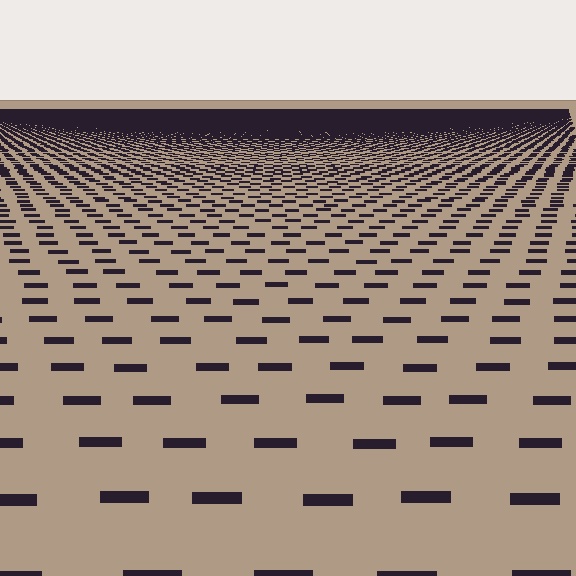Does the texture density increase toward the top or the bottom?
Density increases toward the top.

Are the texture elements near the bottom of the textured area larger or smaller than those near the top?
Larger. Near the bottom, elements are closer to the viewer and appear at a bigger on-screen size.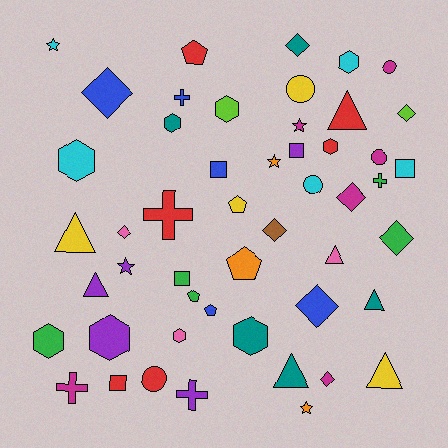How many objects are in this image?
There are 50 objects.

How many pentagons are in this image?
There are 5 pentagons.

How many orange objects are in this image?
There are 3 orange objects.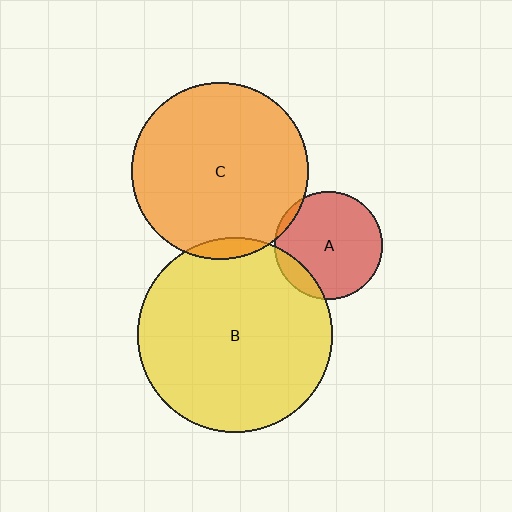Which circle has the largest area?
Circle B (yellow).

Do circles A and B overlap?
Yes.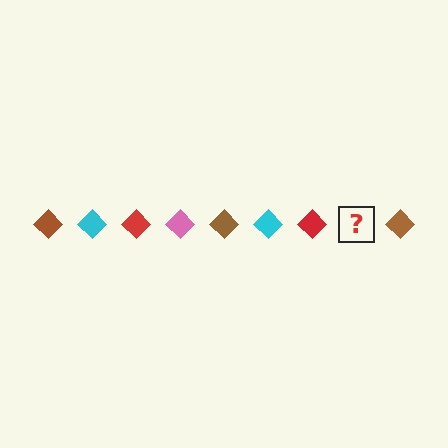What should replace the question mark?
The question mark should be replaced with a pink diamond.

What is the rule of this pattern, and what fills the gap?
The rule is that the pattern cycles through brown, cyan, red, pink diamonds. The gap should be filled with a pink diamond.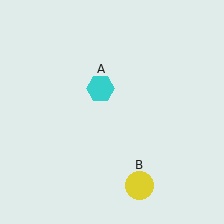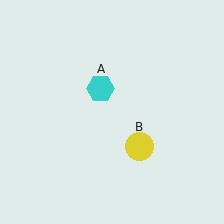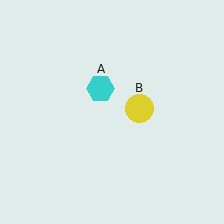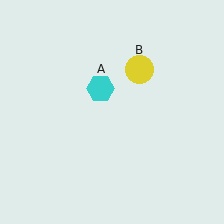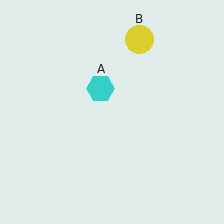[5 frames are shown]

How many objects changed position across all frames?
1 object changed position: yellow circle (object B).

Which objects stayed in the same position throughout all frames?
Cyan hexagon (object A) remained stationary.